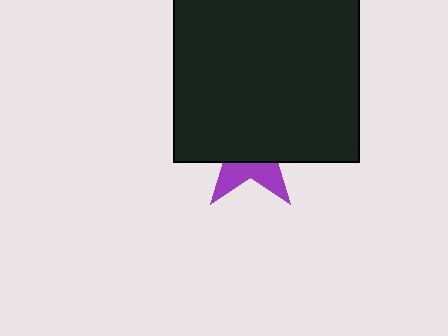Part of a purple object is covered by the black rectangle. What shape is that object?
It is a star.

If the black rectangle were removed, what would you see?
You would see the complete purple star.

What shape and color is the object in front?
The object in front is a black rectangle.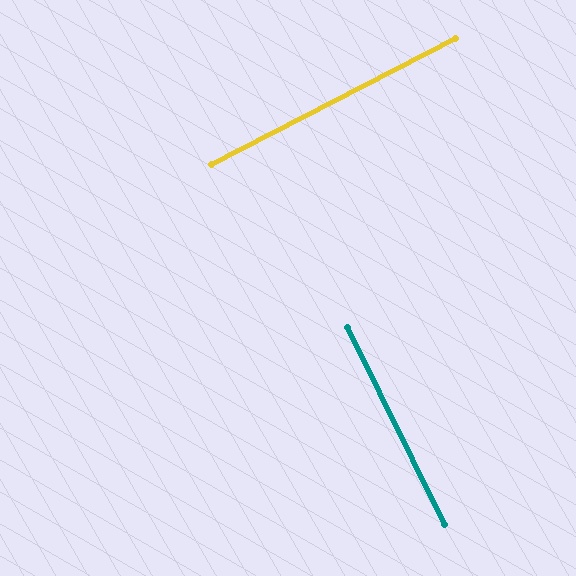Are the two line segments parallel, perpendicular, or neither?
Perpendicular — they meet at approximately 89°.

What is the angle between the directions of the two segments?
Approximately 89 degrees.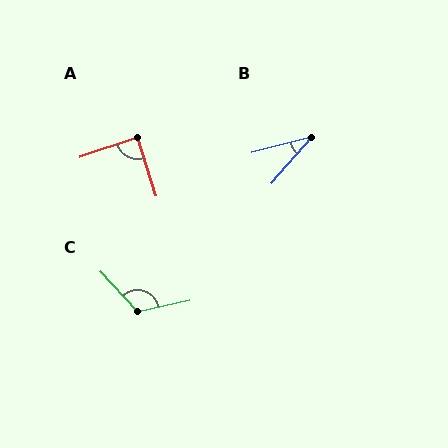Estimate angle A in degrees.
Approximately 89 degrees.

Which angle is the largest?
C, at approximately 121 degrees.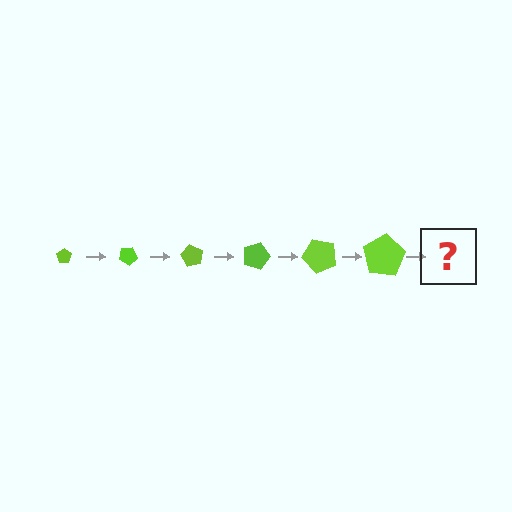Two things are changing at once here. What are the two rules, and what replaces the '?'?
The two rules are that the pentagon grows larger each step and it rotates 30 degrees each step. The '?' should be a pentagon, larger than the previous one and rotated 180 degrees from the start.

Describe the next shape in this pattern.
It should be a pentagon, larger than the previous one and rotated 180 degrees from the start.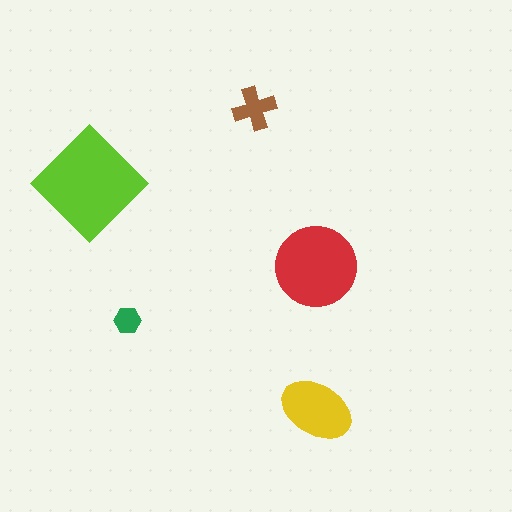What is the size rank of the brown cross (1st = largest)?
4th.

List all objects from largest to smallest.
The lime diamond, the red circle, the yellow ellipse, the brown cross, the green hexagon.